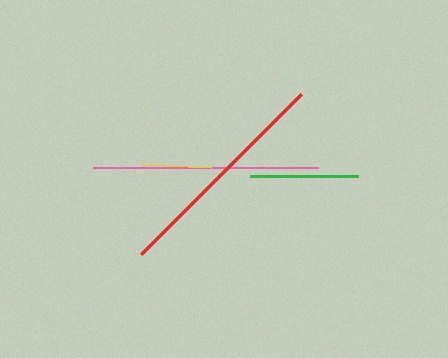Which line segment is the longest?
The red line is the longest at approximately 225 pixels.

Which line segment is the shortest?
The yellow line is the shortest at approximately 69 pixels.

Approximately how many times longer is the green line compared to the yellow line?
The green line is approximately 1.6 times the length of the yellow line.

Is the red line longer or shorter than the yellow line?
The red line is longer than the yellow line.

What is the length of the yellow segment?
The yellow segment is approximately 69 pixels long.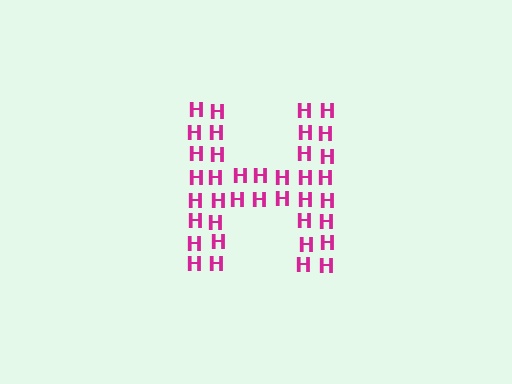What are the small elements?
The small elements are letter H's.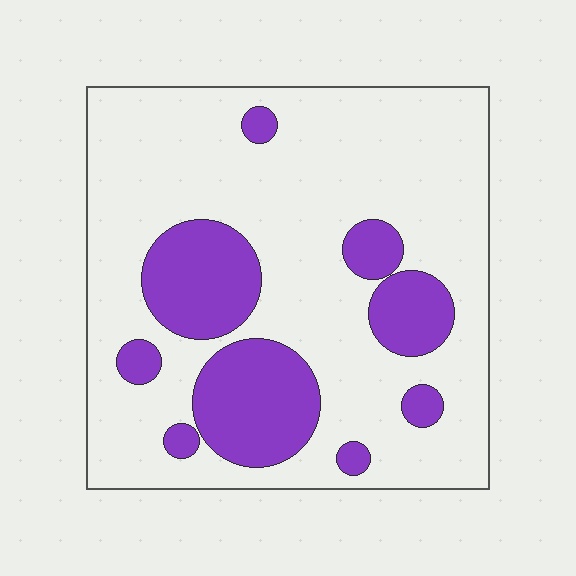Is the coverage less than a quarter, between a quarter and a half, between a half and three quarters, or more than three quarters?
Less than a quarter.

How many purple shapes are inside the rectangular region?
9.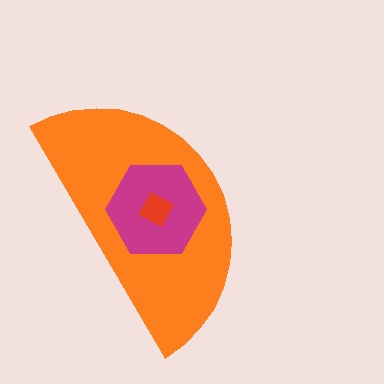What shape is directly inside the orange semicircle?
The magenta hexagon.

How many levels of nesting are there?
3.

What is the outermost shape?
The orange semicircle.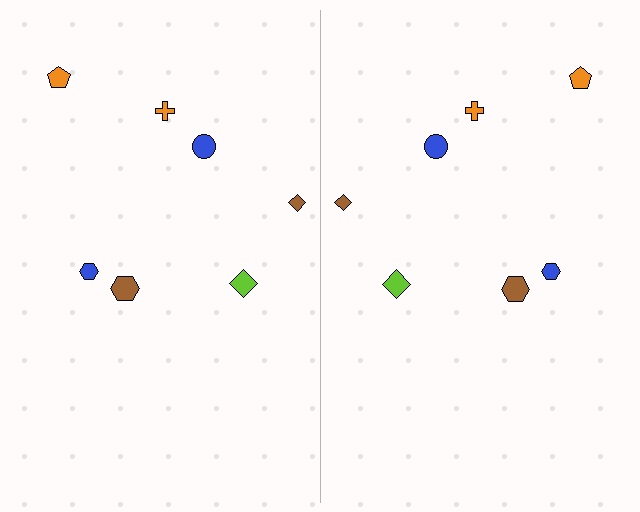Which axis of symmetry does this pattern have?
The pattern has a vertical axis of symmetry running through the center of the image.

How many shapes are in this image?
There are 14 shapes in this image.